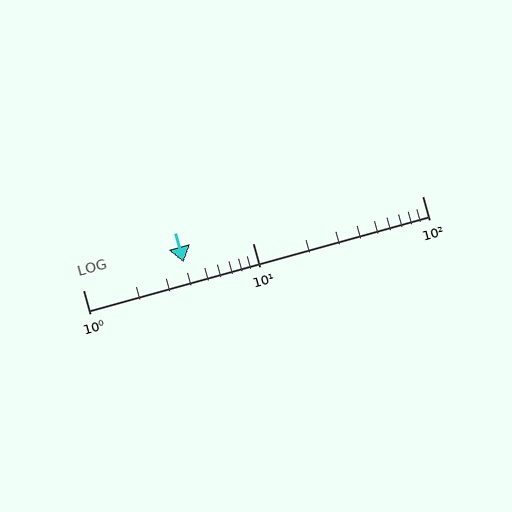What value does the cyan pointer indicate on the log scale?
The pointer indicates approximately 3.9.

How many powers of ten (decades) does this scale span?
The scale spans 2 decades, from 1 to 100.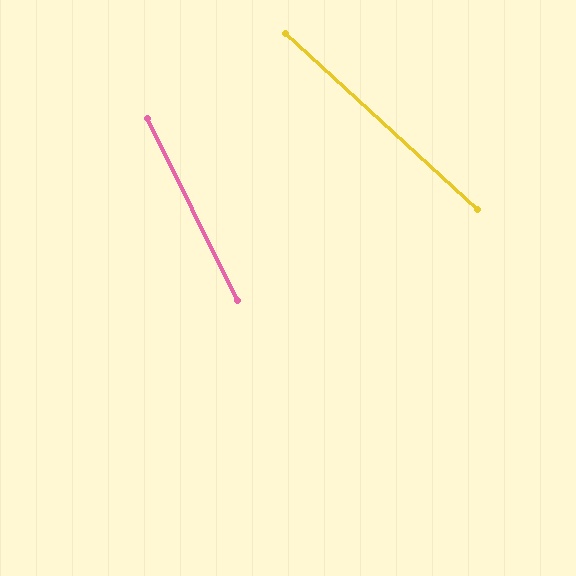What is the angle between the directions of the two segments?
Approximately 21 degrees.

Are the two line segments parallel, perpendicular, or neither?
Neither parallel nor perpendicular — they differ by about 21°.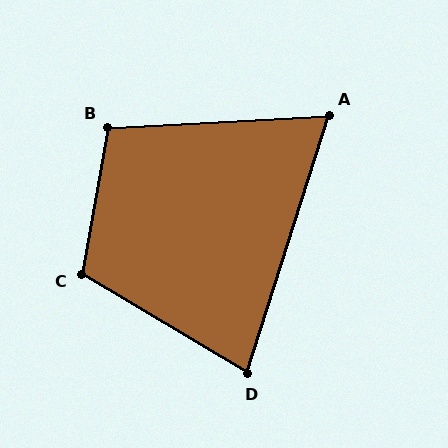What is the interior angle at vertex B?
Approximately 103 degrees (obtuse).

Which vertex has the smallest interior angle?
A, at approximately 69 degrees.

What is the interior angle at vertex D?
Approximately 77 degrees (acute).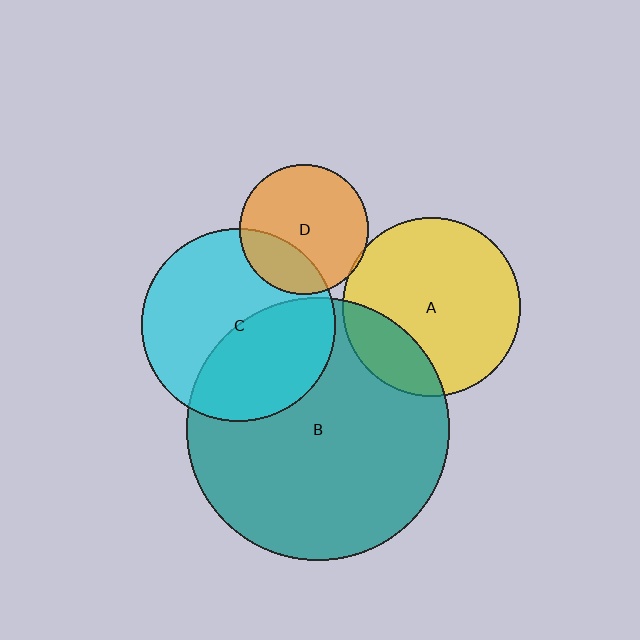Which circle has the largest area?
Circle B (teal).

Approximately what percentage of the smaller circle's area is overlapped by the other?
Approximately 20%.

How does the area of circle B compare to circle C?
Approximately 1.9 times.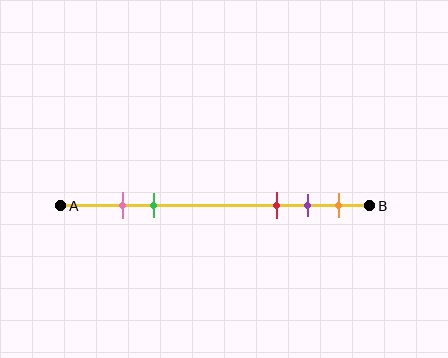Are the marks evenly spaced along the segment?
No, the marks are not evenly spaced.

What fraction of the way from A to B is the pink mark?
The pink mark is approximately 20% (0.2) of the way from A to B.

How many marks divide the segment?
There are 5 marks dividing the segment.